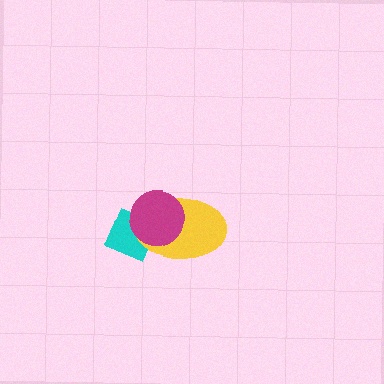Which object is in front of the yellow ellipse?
The magenta circle is in front of the yellow ellipse.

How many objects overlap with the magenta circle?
2 objects overlap with the magenta circle.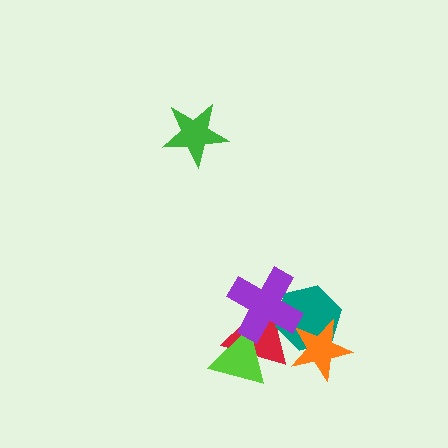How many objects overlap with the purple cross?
3 objects overlap with the purple cross.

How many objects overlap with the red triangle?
4 objects overlap with the red triangle.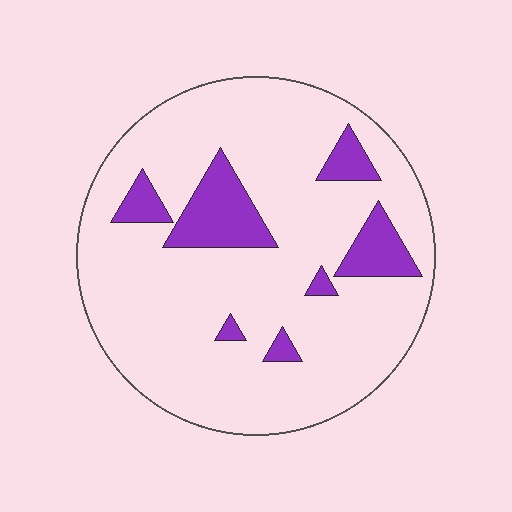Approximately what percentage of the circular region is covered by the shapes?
Approximately 15%.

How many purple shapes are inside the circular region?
7.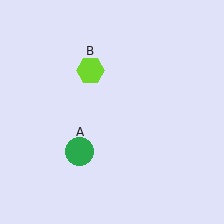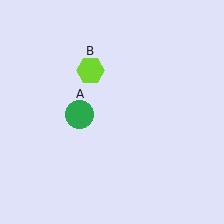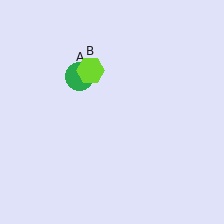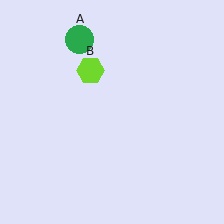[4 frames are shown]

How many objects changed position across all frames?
1 object changed position: green circle (object A).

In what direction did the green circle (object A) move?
The green circle (object A) moved up.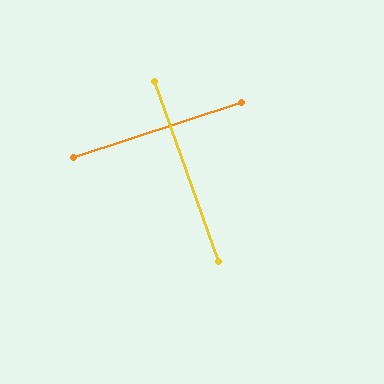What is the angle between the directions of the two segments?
Approximately 88 degrees.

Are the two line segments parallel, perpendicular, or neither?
Perpendicular — they meet at approximately 88°.